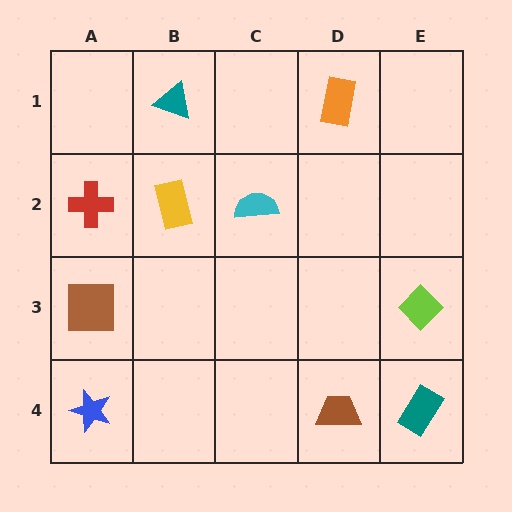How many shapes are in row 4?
3 shapes.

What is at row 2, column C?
A cyan semicircle.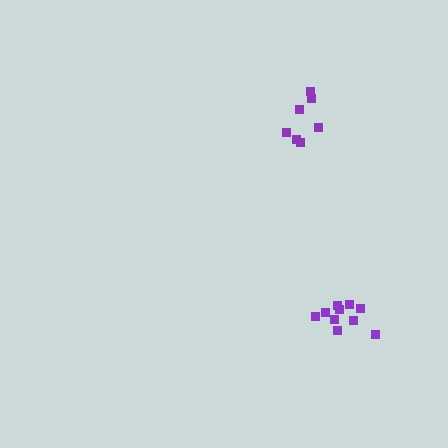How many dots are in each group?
Group 1: 10 dots, Group 2: 7 dots (17 total).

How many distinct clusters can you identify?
There are 2 distinct clusters.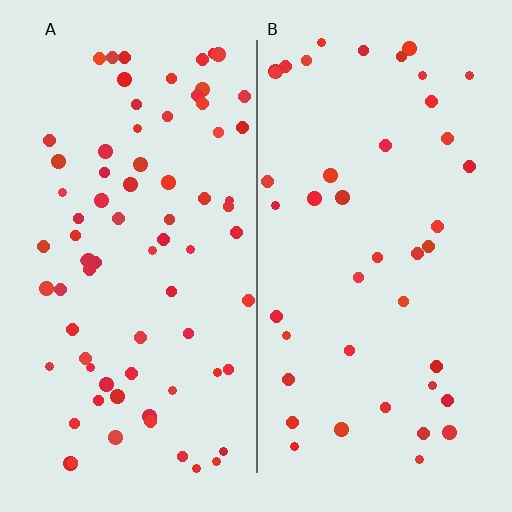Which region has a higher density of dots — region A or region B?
A (the left).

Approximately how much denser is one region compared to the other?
Approximately 1.8× — region A over region B.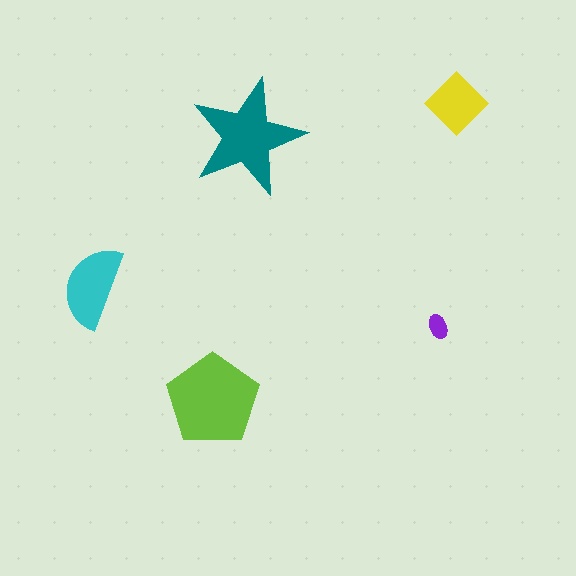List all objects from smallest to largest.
The purple ellipse, the yellow diamond, the cyan semicircle, the teal star, the lime pentagon.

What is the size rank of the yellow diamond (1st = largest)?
4th.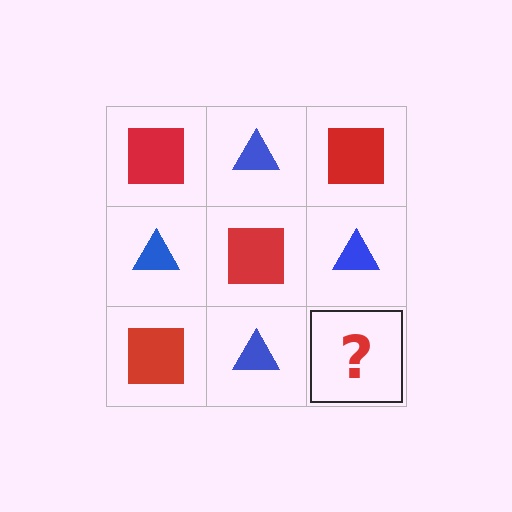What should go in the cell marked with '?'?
The missing cell should contain a red square.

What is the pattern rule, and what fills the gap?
The rule is that it alternates red square and blue triangle in a checkerboard pattern. The gap should be filled with a red square.